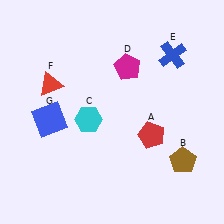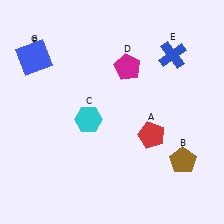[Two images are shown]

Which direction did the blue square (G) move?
The blue square (G) moved up.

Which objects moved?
The objects that moved are: the red triangle (F), the blue square (G).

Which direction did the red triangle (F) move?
The red triangle (F) moved up.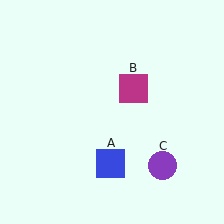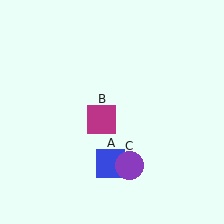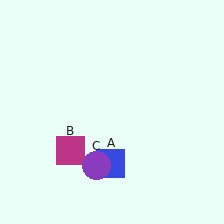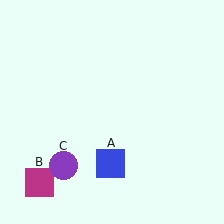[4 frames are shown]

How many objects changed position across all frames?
2 objects changed position: magenta square (object B), purple circle (object C).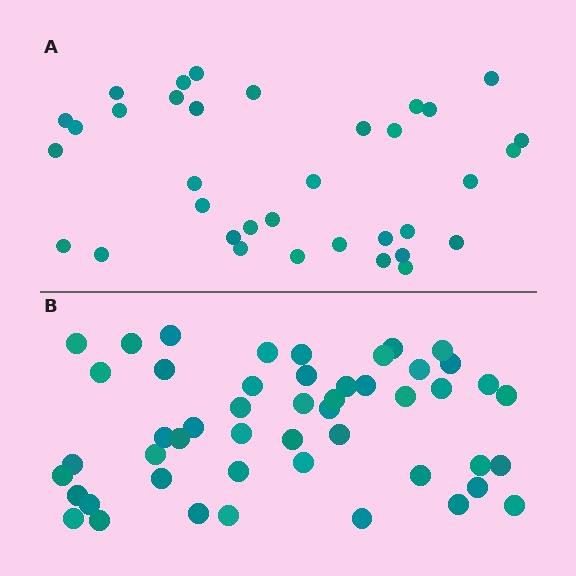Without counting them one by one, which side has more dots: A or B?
Region B (the bottom region) has more dots.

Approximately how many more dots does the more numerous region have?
Region B has approximately 15 more dots than region A.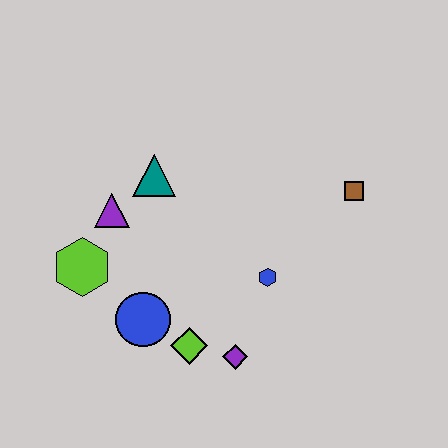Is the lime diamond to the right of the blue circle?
Yes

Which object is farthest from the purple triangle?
The brown square is farthest from the purple triangle.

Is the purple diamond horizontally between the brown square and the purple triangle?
Yes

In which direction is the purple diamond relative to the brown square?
The purple diamond is below the brown square.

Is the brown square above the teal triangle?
No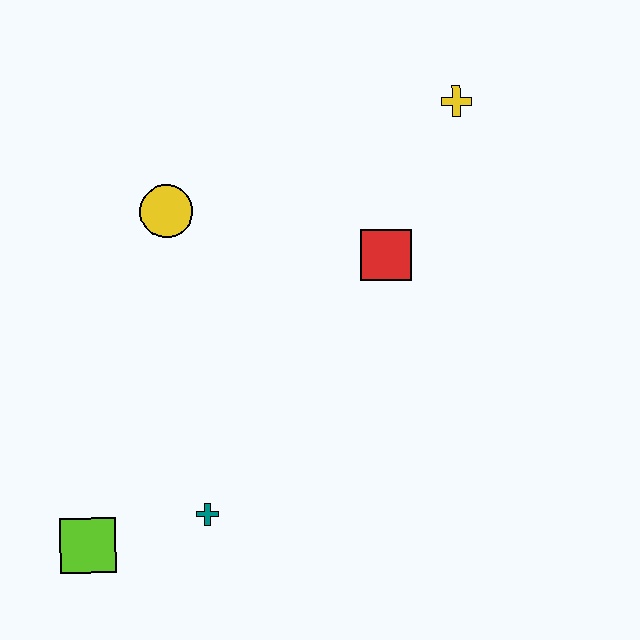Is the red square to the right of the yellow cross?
No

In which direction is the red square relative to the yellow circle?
The red square is to the right of the yellow circle.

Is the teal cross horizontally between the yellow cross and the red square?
No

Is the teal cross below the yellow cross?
Yes